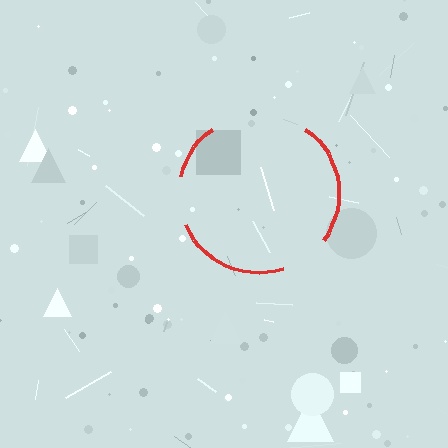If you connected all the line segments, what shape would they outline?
They would outline a circle.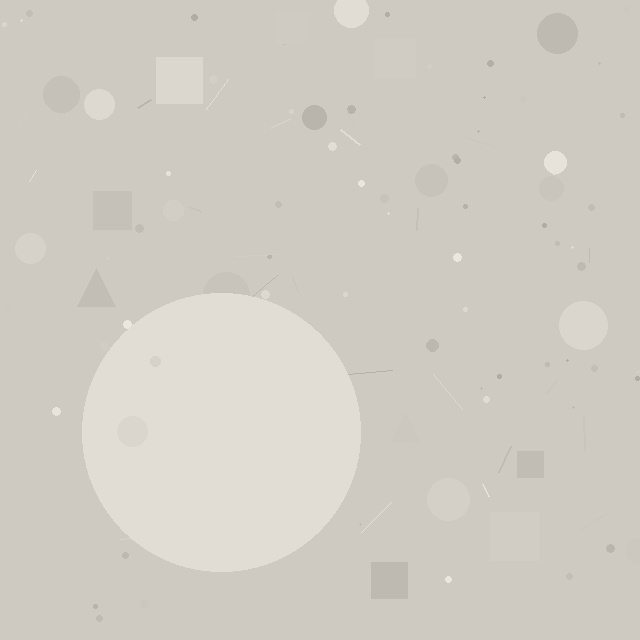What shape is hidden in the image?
A circle is hidden in the image.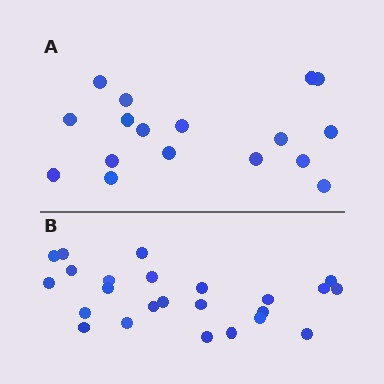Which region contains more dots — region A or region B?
Region B (the bottom region) has more dots.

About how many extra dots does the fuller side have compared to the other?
Region B has roughly 8 or so more dots than region A.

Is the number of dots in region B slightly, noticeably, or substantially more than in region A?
Region B has noticeably more, but not dramatically so. The ratio is roughly 1.4 to 1.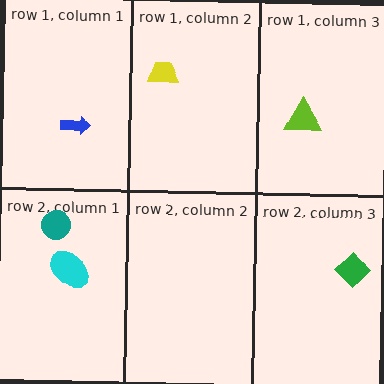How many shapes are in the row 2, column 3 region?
1.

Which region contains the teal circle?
The row 2, column 1 region.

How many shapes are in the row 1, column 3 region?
1.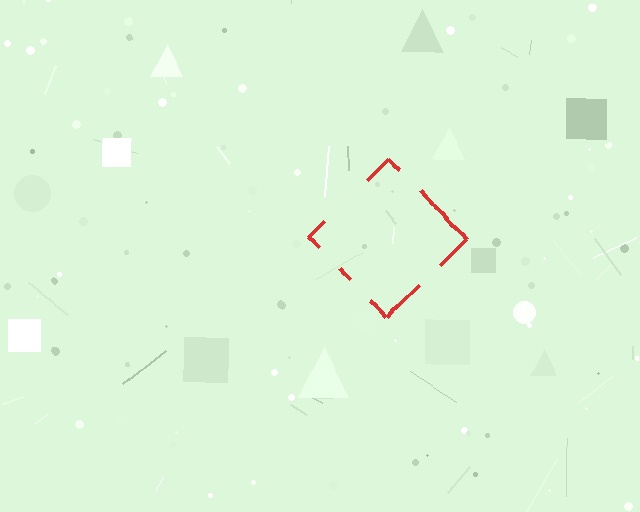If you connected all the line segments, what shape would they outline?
They would outline a diamond.